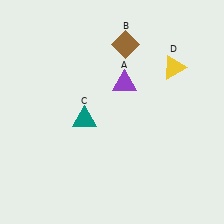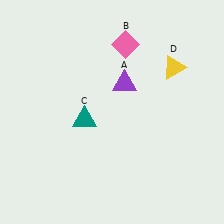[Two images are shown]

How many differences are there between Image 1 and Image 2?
There is 1 difference between the two images.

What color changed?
The diamond (B) changed from brown in Image 1 to pink in Image 2.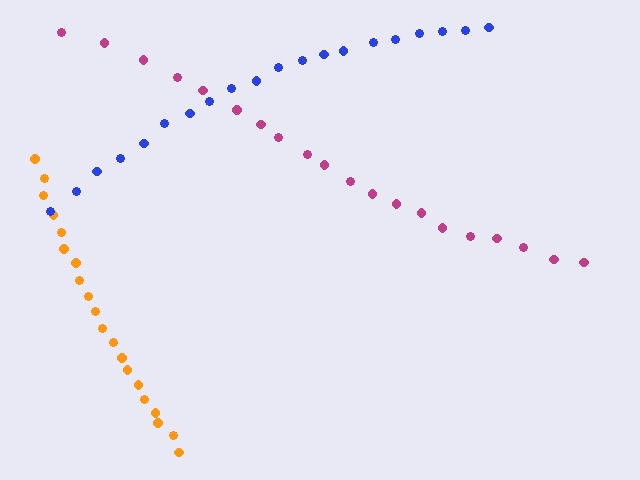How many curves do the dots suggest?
There are 3 distinct paths.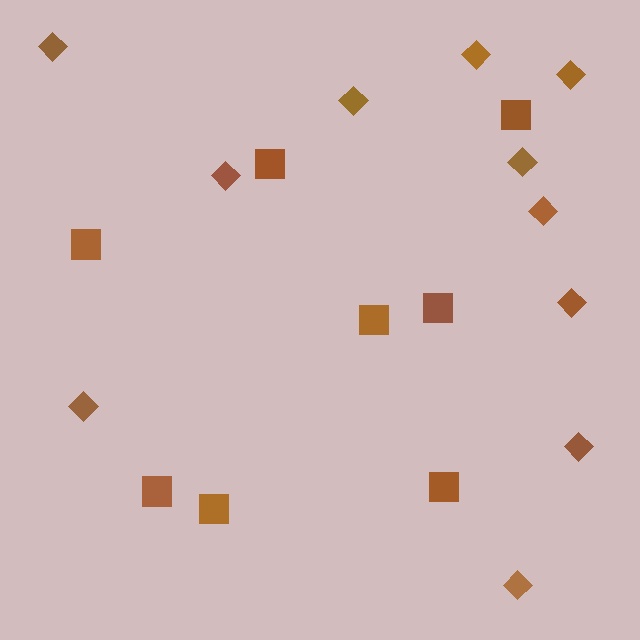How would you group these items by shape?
There are 2 groups: one group of squares (8) and one group of diamonds (11).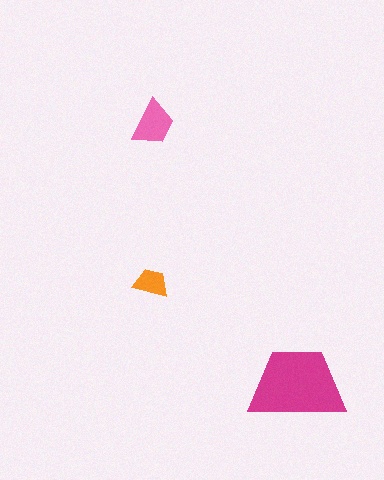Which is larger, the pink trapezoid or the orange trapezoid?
The pink one.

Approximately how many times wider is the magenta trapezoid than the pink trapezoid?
About 2 times wider.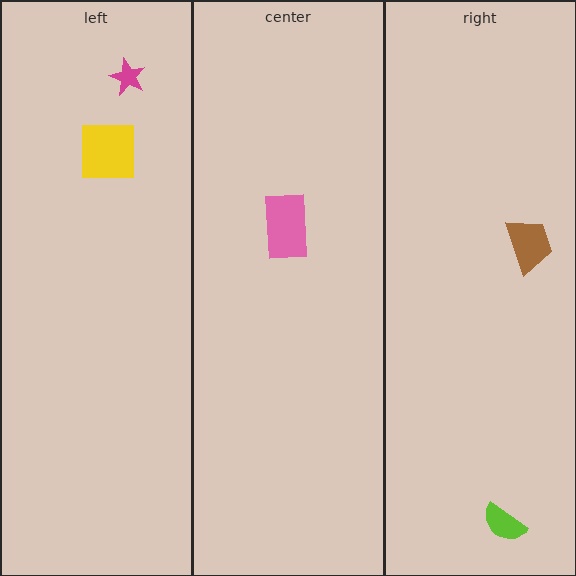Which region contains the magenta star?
The left region.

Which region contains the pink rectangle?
The center region.